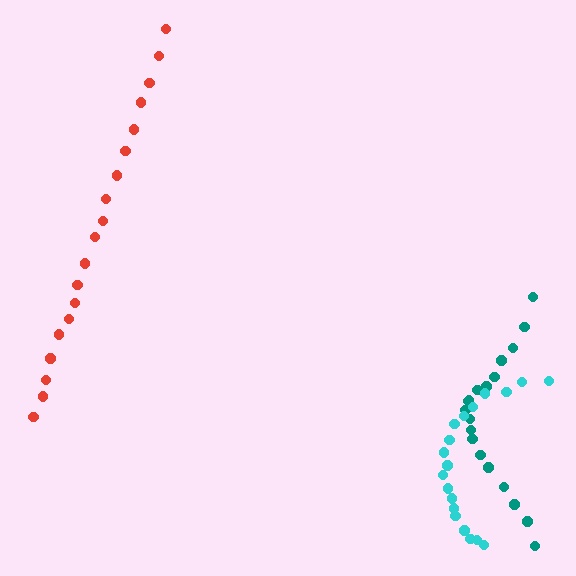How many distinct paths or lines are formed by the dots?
There are 3 distinct paths.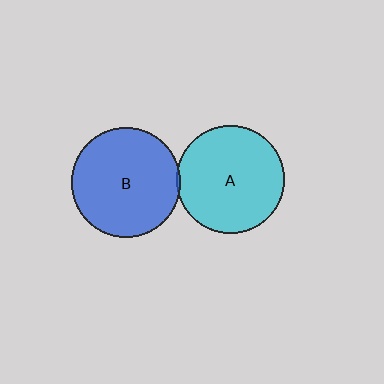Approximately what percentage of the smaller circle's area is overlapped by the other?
Approximately 5%.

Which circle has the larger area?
Circle B (blue).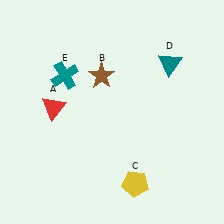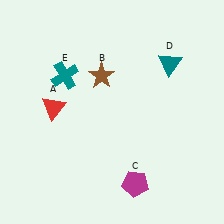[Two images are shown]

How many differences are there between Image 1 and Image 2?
There is 1 difference between the two images.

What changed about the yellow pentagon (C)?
In Image 1, C is yellow. In Image 2, it changed to magenta.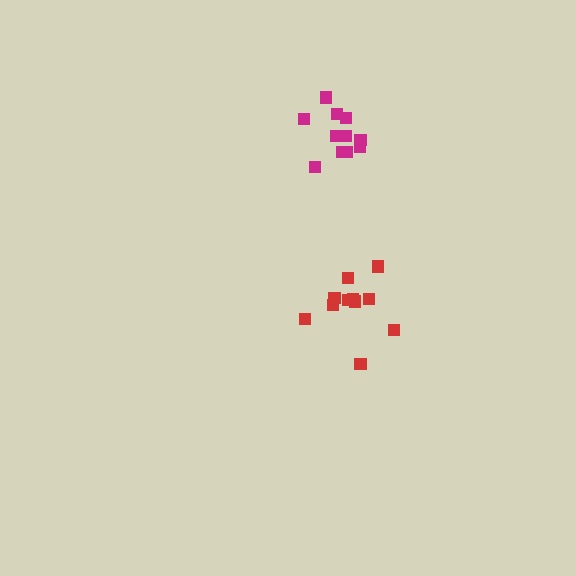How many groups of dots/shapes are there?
There are 2 groups.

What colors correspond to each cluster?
The clusters are colored: red, magenta.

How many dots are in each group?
Group 1: 11 dots, Group 2: 11 dots (22 total).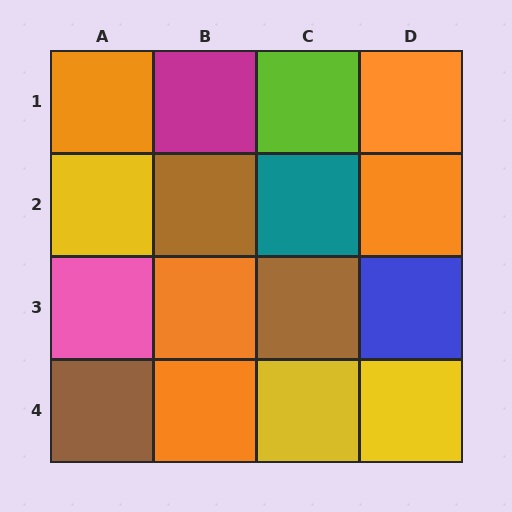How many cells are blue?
1 cell is blue.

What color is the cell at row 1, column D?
Orange.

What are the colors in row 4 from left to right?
Brown, orange, yellow, yellow.